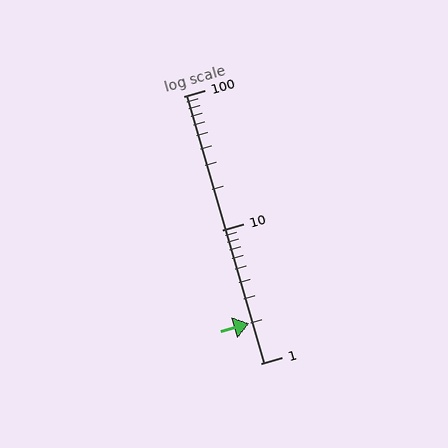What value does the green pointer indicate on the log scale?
The pointer indicates approximately 2.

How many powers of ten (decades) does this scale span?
The scale spans 2 decades, from 1 to 100.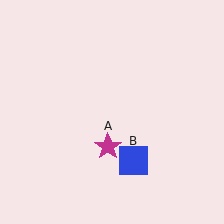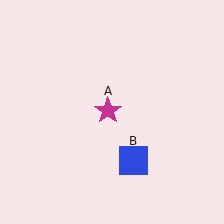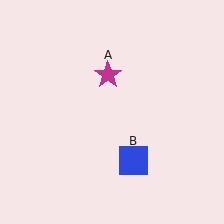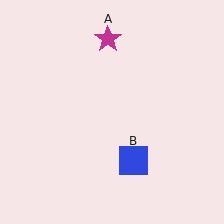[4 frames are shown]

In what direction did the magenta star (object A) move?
The magenta star (object A) moved up.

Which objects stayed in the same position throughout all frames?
Blue square (object B) remained stationary.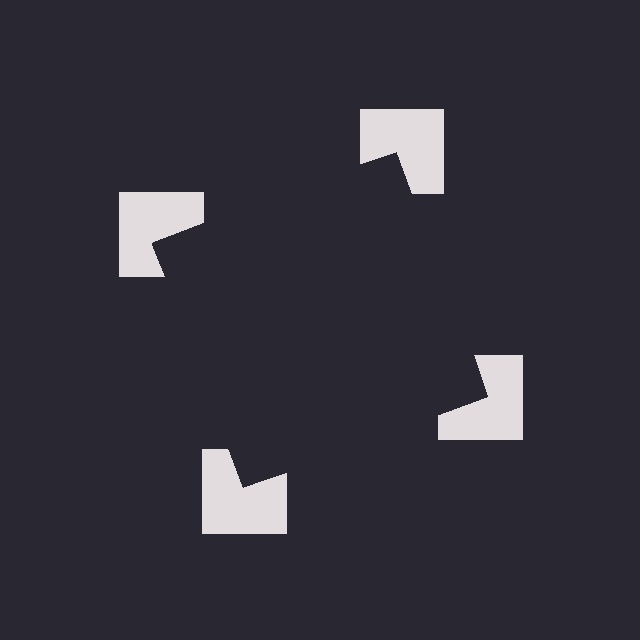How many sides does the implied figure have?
4 sides.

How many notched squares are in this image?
There are 4 — one at each vertex of the illusory square.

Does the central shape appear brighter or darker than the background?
It typically appears slightly darker than the background, even though no actual brightness change is drawn.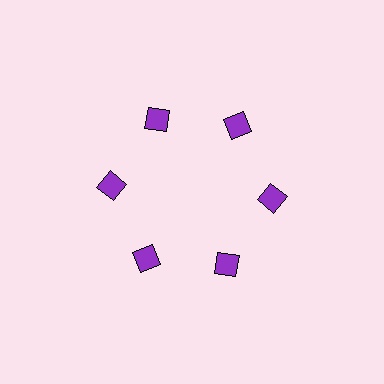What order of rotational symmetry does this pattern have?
This pattern has 6-fold rotational symmetry.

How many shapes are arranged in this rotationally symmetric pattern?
There are 6 shapes, arranged in 6 groups of 1.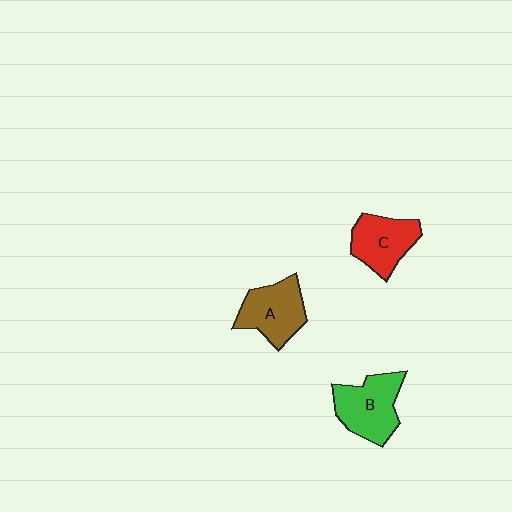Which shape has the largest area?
Shape B (green).